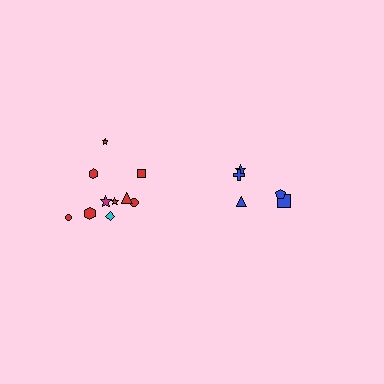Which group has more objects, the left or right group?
The left group.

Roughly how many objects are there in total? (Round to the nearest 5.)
Roughly 15 objects in total.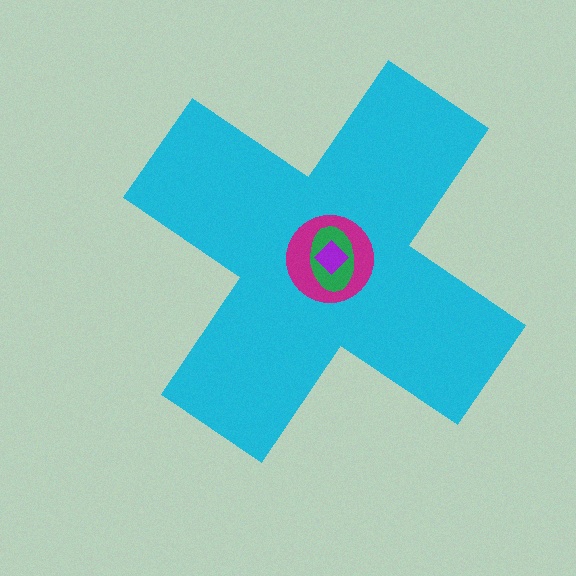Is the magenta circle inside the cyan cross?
Yes.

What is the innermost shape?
The purple diamond.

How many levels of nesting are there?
4.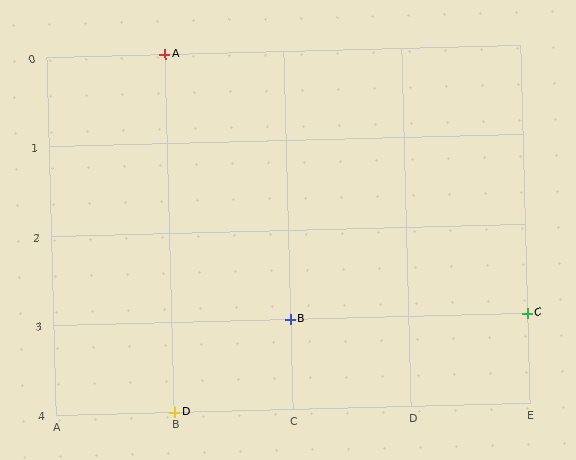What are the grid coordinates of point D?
Point D is at grid coordinates (B, 4).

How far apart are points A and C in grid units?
Points A and C are 3 columns and 3 rows apart (about 4.2 grid units diagonally).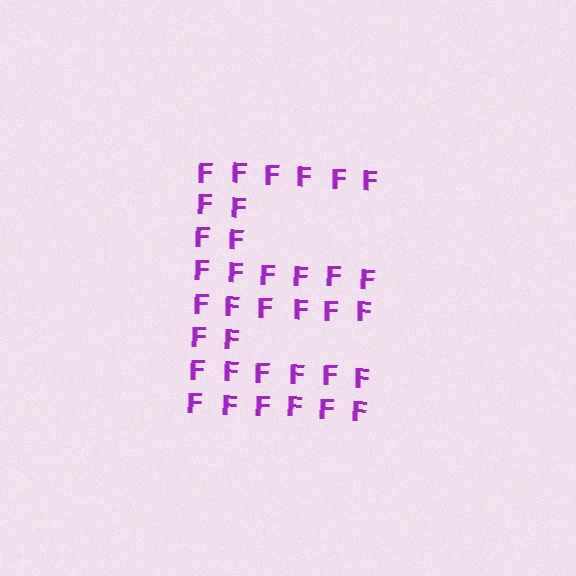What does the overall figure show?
The overall figure shows the letter E.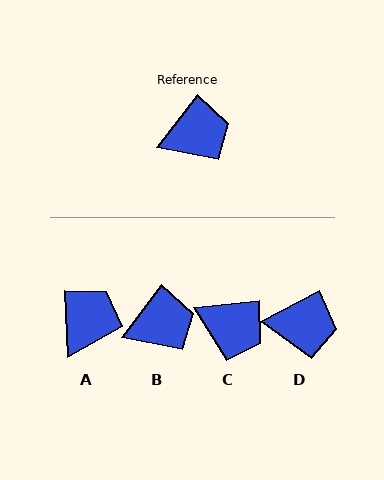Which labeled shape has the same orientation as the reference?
B.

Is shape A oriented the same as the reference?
No, it is off by about 41 degrees.